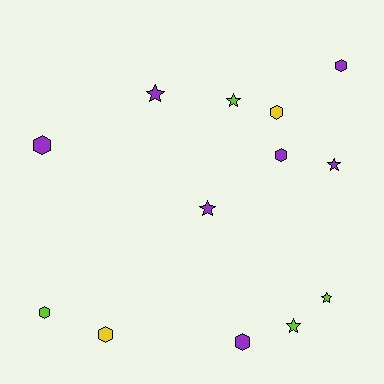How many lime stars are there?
There are 3 lime stars.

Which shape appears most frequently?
Hexagon, with 7 objects.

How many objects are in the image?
There are 13 objects.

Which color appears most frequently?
Purple, with 7 objects.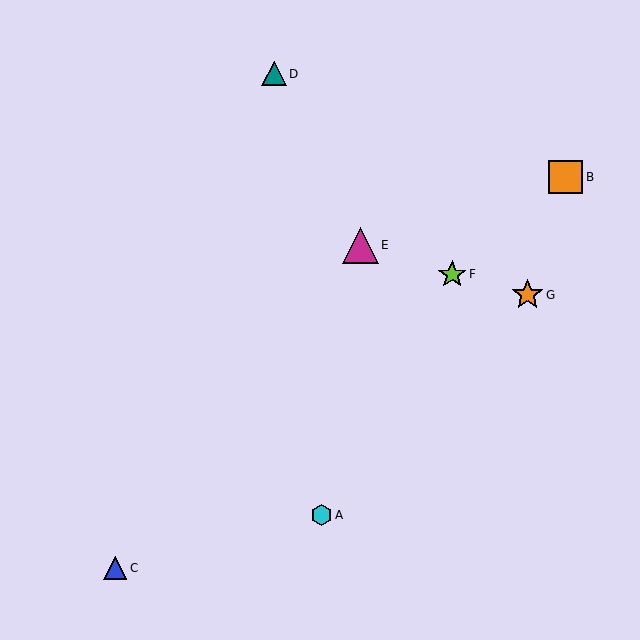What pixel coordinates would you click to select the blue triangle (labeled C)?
Click at (115, 568) to select the blue triangle C.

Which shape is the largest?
The magenta triangle (labeled E) is the largest.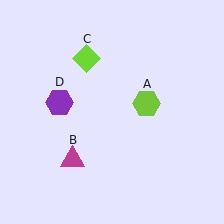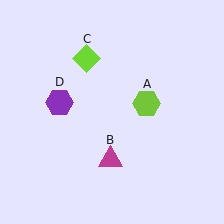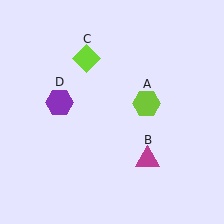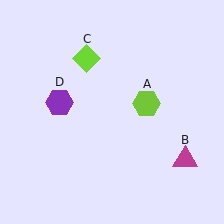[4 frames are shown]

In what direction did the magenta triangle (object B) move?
The magenta triangle (object B) moved right.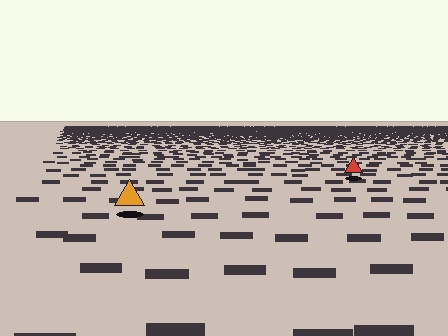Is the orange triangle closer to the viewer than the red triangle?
Yes. The orange triangle is closer — you can tell from the texture gradient: the ground texture is coarser near it.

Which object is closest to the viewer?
The orange triangle is closest. The texture marks near it are larger and more spread out.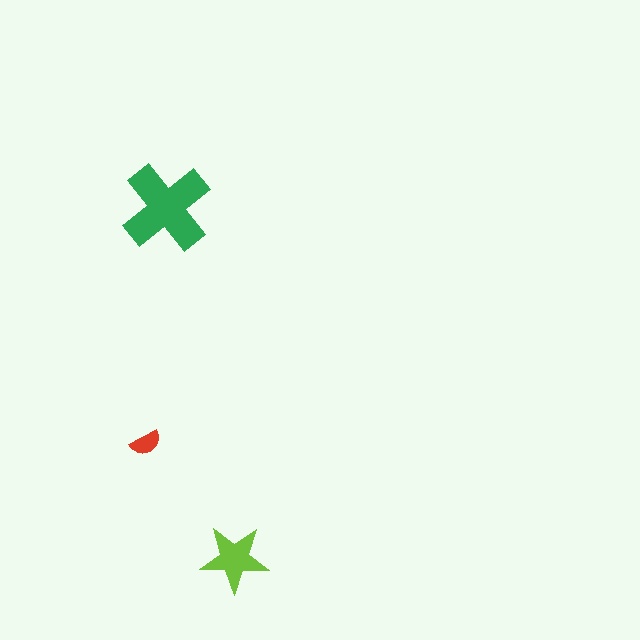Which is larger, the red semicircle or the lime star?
The lime star.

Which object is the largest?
The green cross.